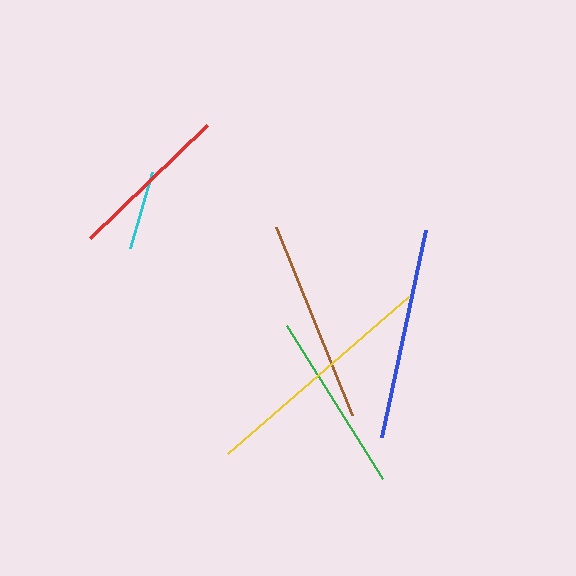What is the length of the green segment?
The green segment is approximately 180 pixels long.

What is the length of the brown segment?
The brown segment is approximately 202 pixels long.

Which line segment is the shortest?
The cyan line is the shortest at approximately 79 pixels.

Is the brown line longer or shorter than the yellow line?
The yellow line is longer than the brown line.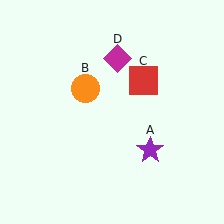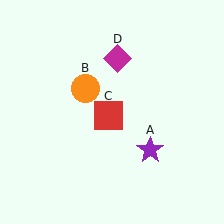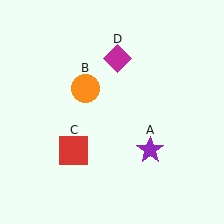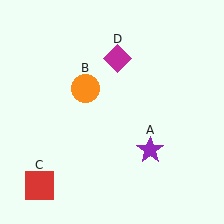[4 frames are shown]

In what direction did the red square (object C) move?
The red square (object C) moved down and to the left.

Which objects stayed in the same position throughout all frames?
Purple star (object A) and orange circle (object B) and magenta diamond (object D) remained stationary.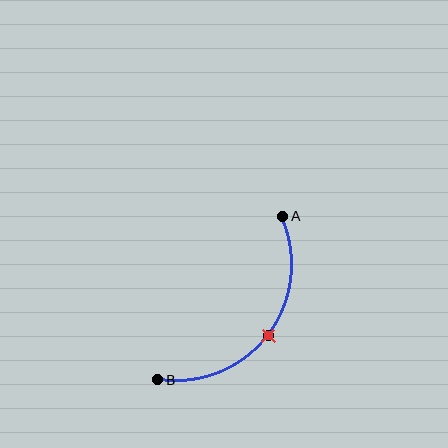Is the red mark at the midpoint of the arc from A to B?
Yes. The red mark lies on the arc at equal arc-length from both A and B — it is the arc midpoint.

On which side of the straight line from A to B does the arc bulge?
The arc bulges below and to the right of the straight line connecting A and B.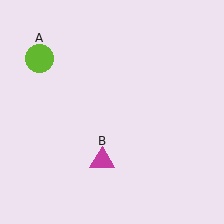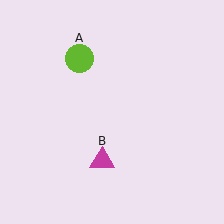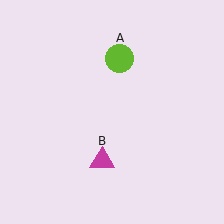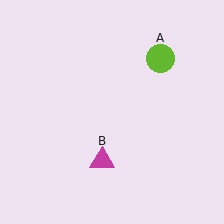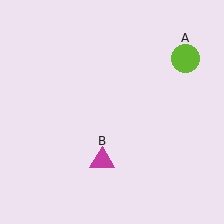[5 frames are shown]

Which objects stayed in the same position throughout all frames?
Magenta triangle (object B) remained stationary.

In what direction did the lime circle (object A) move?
The lime circle (object A) moved right.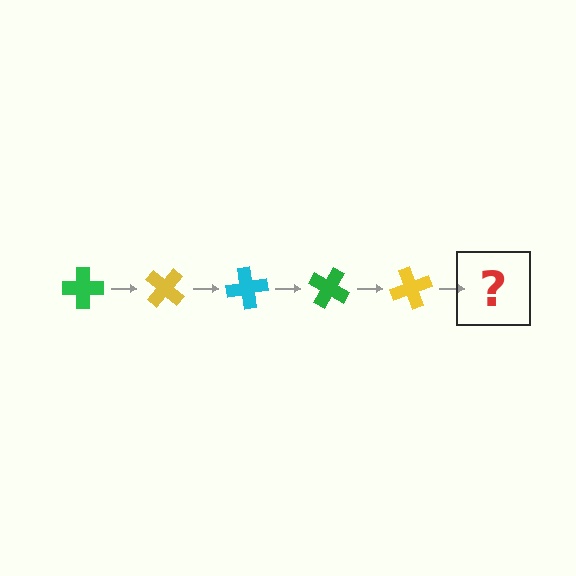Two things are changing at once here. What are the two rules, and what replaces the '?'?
The two rules are that it rotates 40 degrees each step and the color cycles through green, yellow, and cyan. The '?' should be a cyan cross, rotated 200 degrees from the start.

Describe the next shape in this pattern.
It should be a cyan cross, rotated 200 degrees from the start.